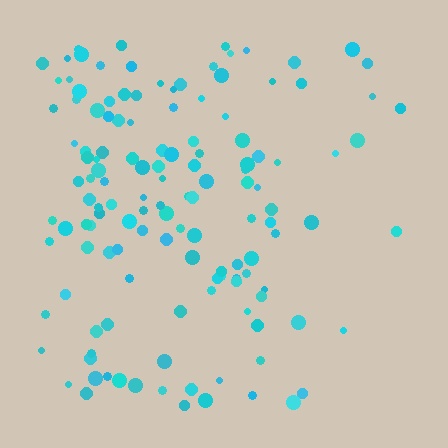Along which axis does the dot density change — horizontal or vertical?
Horizontal.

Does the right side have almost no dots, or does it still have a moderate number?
Still a moderate number, just noticeably fewer than the left.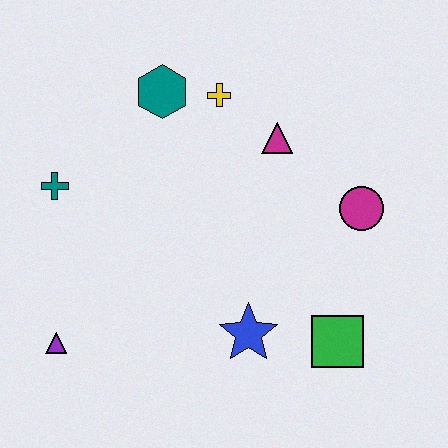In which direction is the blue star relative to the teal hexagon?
The blue star is below the teal hexagon.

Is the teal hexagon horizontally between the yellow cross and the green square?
No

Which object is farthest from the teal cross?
The green square is farthest from the teal cross.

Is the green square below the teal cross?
Yes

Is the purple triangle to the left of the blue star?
Yes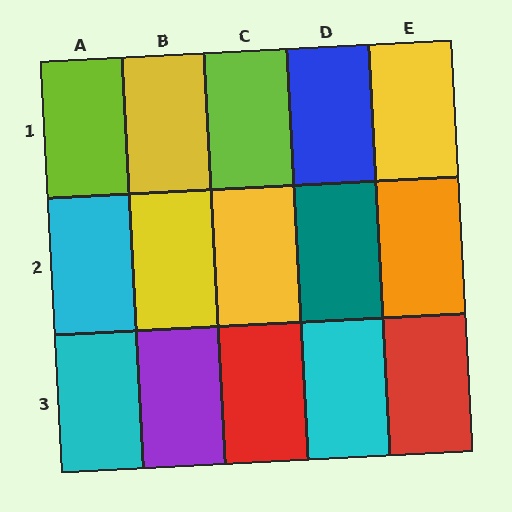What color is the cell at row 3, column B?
Purple.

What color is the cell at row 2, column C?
Yellow.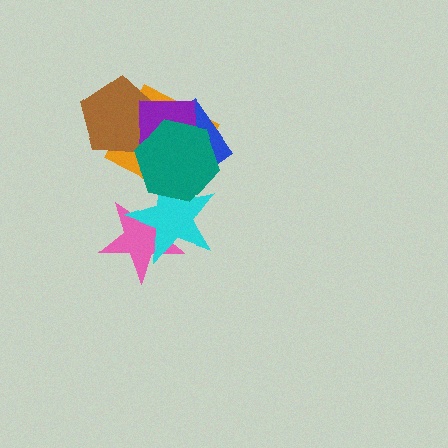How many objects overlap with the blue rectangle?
3 objects overlap with the blue rectangle.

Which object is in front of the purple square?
The teal hexagon is in front of the purple square.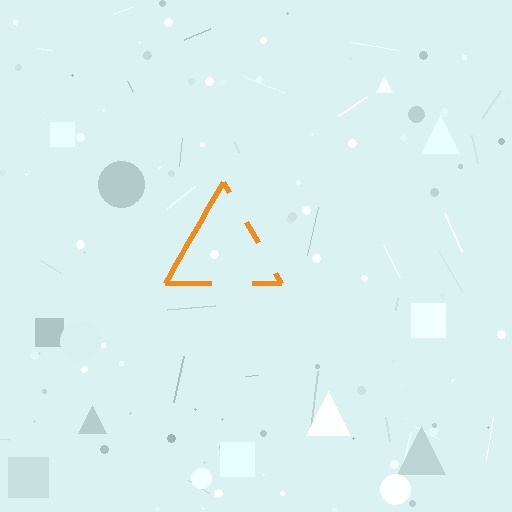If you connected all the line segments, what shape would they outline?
They would outline a triangle.